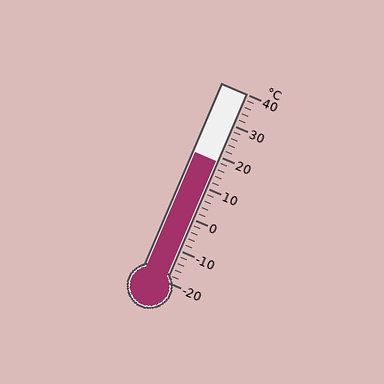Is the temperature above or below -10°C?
The temperature is above -10°C.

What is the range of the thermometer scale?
The thermometer scale ranges from -20°C to 40°C.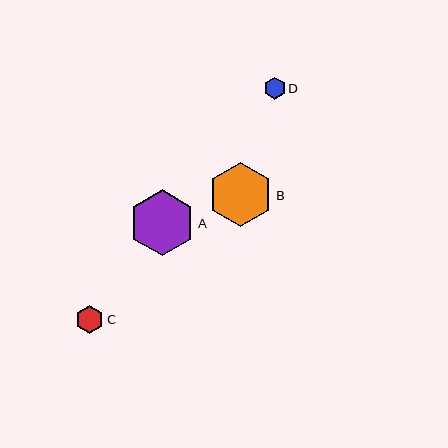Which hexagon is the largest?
Hexagon A is the largest with a size of approximately 66 pixels.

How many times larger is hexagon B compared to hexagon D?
Hexagon B is approximately 3.0 times the size of hexagon D.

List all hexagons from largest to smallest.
From largest to smallest: A, B, C, D.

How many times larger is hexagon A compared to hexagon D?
Hexagon A is approximately 3.1 times the size of hexagon D.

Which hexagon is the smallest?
Hexagon D is the smallest with a size of approximately 22 pixels.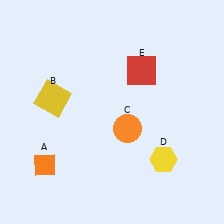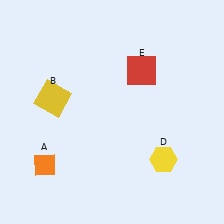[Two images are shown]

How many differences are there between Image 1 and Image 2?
There is 1 difference between the two images.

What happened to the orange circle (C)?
The orange circle (C) was removed in Image 2. It was in the bottom-right area of Image 1.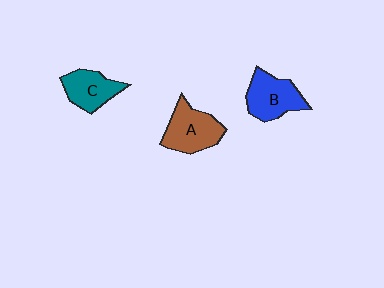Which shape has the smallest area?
Shape C (teal).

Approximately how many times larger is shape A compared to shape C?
Approximately 1.3 times.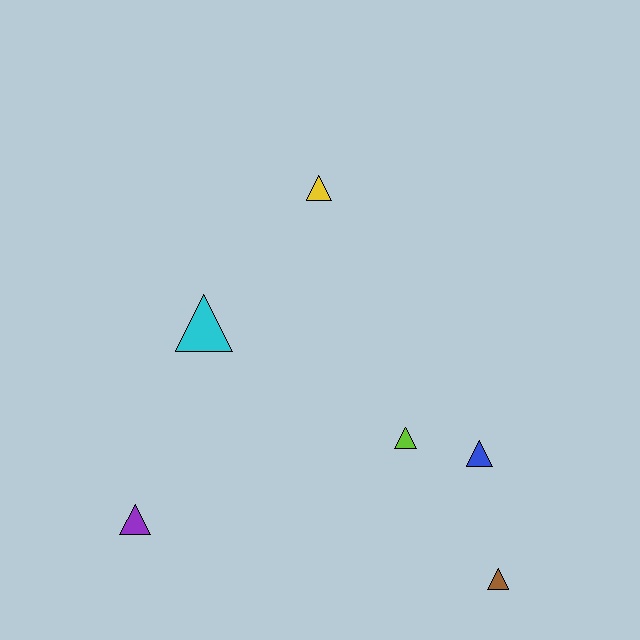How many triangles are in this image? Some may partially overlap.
There are 6 triangles.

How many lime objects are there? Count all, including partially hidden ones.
There is 1 lime object.